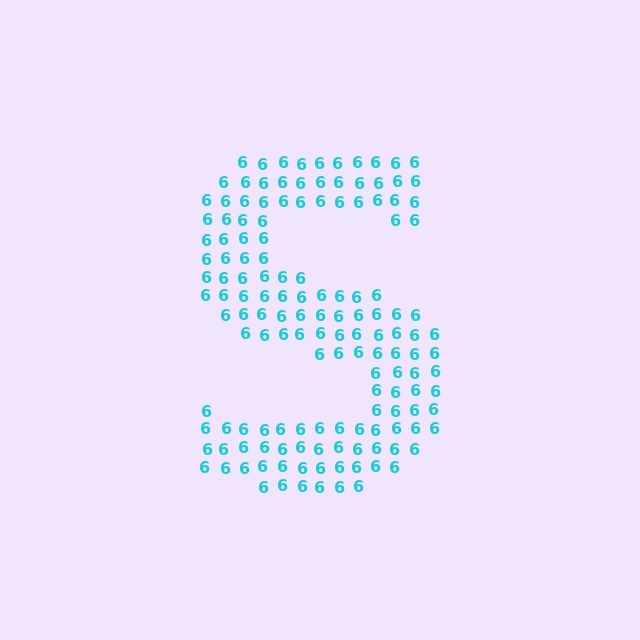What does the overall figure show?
The overall figure shows the letter S.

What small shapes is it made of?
It is made of small digit 6's.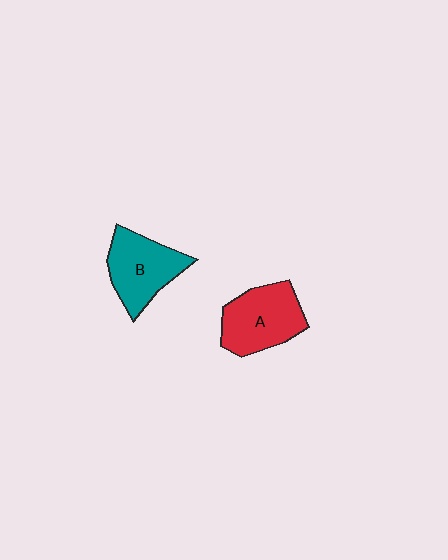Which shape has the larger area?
Shape A (red).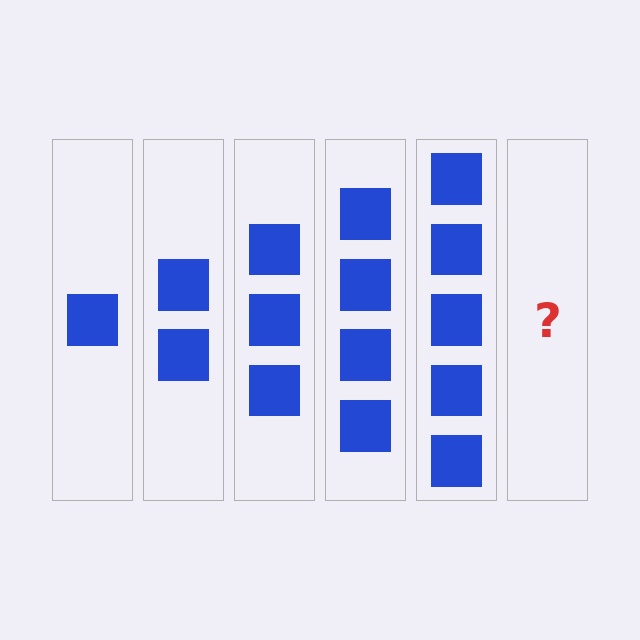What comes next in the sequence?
The next element should be 6 squares.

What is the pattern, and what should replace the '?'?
The pattern is that each step adds one more square. The '?' should be 6 squares.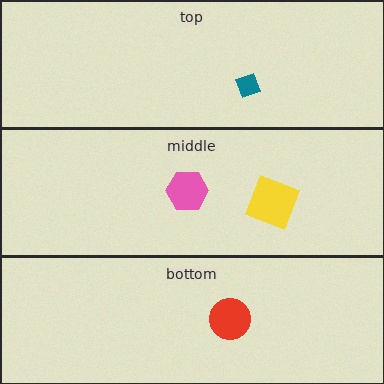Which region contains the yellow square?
The middle region.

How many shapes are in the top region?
1.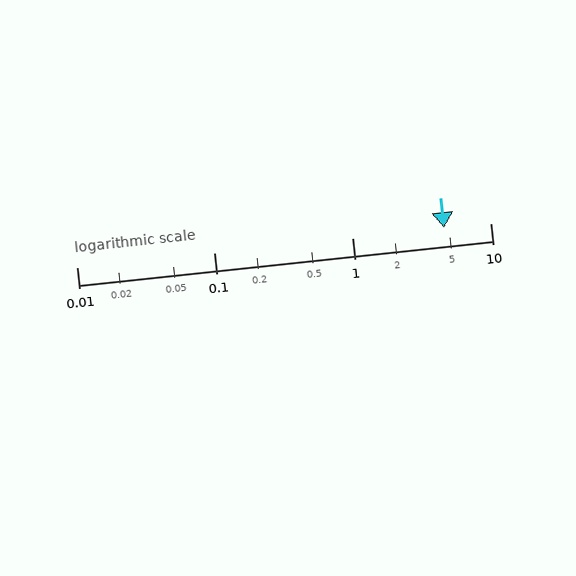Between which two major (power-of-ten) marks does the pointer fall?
The pointer is between 1 and 10.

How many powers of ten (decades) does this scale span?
The scale spans 3 decades, from 0.01 to 10.